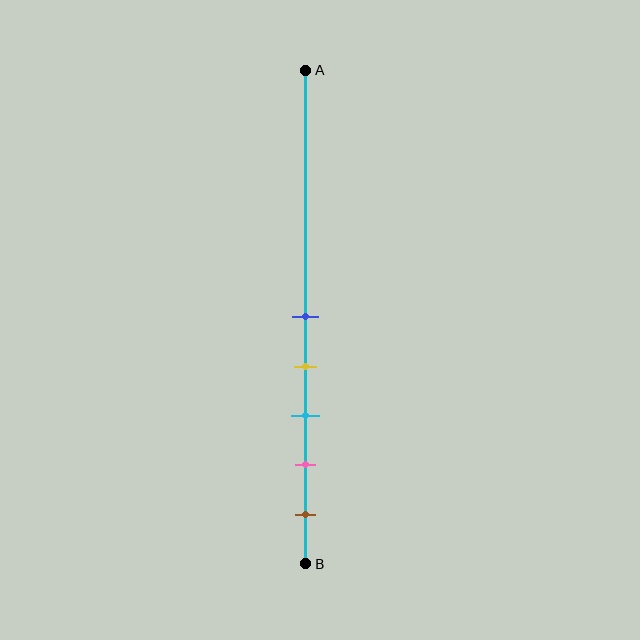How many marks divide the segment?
There are 5 marks dividing the segment.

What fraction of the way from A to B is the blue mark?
The blue mark is approximately 50% (0.5) of the way from A to B.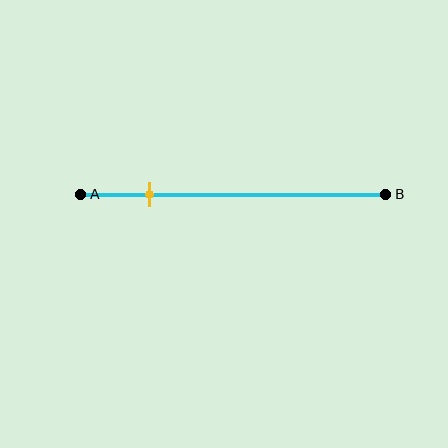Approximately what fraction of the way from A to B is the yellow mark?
The yellow mark is approximately 20% of the way from A to B.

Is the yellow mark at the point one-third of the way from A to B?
No, the mark is at about 20% from A, not at the 33% one-third point.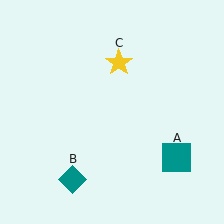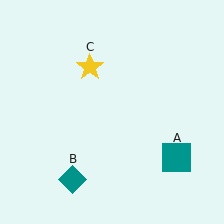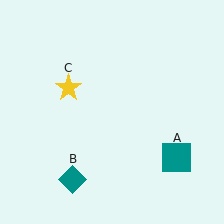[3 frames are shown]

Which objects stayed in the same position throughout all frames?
Teal square (object A) and teal diamond (object B) remained stationary.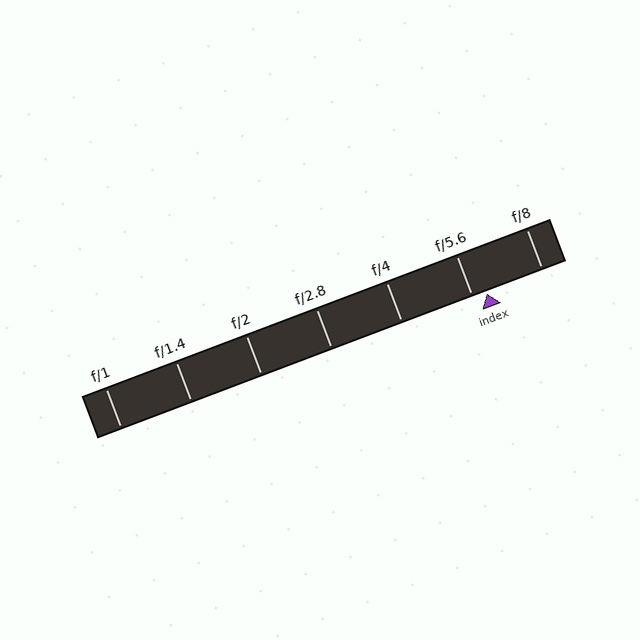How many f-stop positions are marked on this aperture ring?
There are 7 f-stop positions marked.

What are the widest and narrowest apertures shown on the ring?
The widest aperture shown is f/1 and the narrowest is f/8.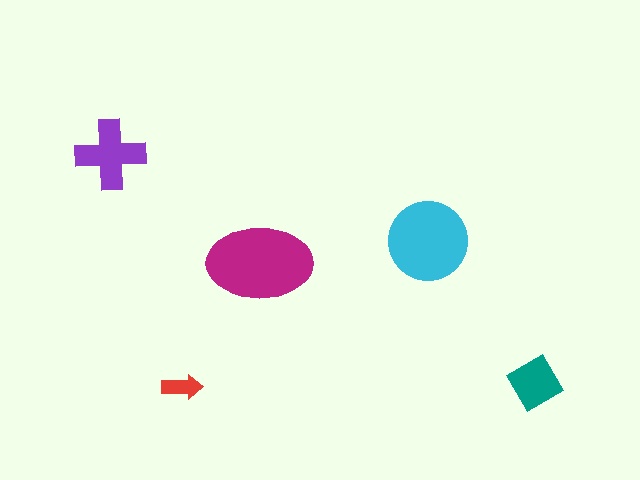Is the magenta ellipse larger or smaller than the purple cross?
Larger.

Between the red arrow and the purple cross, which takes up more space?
The purple cross.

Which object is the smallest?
The red arrow.